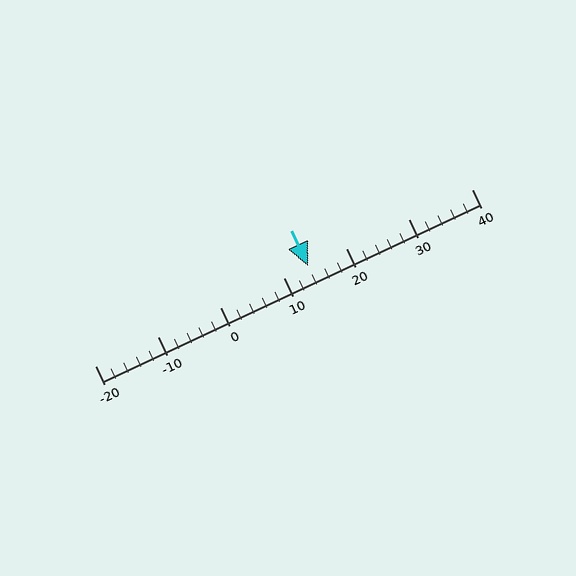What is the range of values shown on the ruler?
The ruler shows values from -20 to 40.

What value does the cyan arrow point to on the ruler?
The cyan arrow points to approximately 14.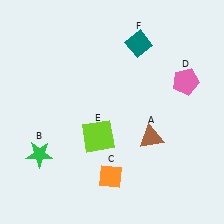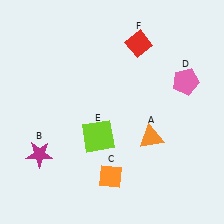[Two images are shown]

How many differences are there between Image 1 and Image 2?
There are 3 differences between the two images.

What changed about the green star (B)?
In Image 1, B is green. In Image 2, it changed to magenta.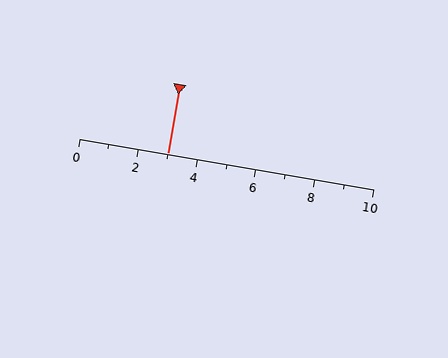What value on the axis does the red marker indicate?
The marker indicates approximately 3.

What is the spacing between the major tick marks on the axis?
The major ticks are spaced 2 apart.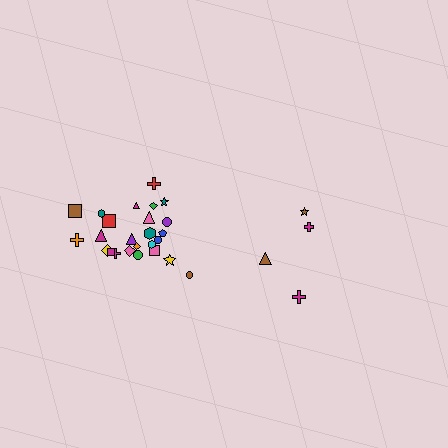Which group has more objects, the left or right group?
The left group.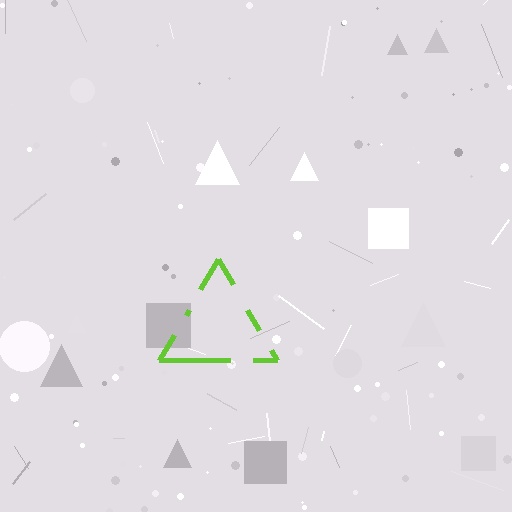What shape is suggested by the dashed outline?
The dashed outline suggests a triangle.